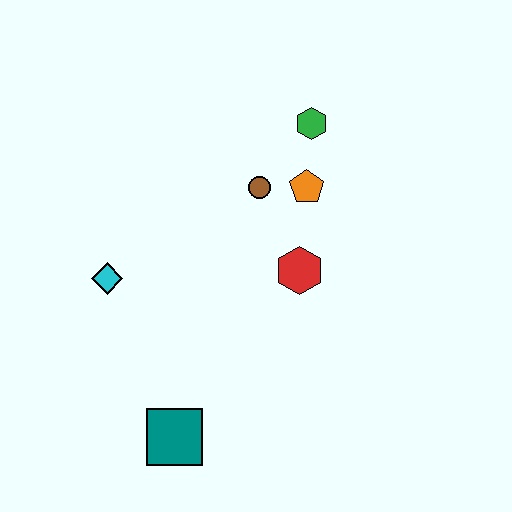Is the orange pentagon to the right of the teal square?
Yes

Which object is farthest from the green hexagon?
The teal square is farthest from the green hexagon.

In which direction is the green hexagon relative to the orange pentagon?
The green hexagon is above the orange pentagon.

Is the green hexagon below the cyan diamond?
No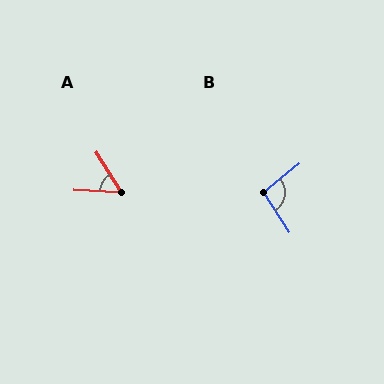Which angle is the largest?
B, at approximately 96 degrees.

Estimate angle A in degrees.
Approximately 54 degrees.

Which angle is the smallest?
A, at approximately 54 degrees.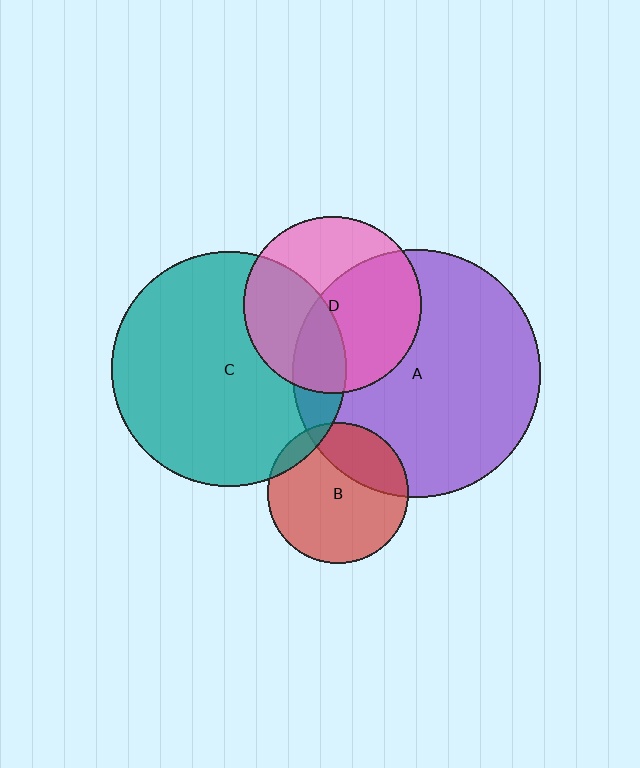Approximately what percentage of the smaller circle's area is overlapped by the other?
Approximately 15%.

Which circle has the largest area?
Circle A (purple).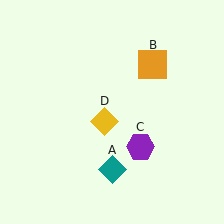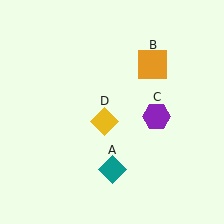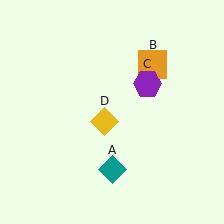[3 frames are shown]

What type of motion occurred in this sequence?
The purple hexagon (object C) rotated counterclockwise around the center of the scene.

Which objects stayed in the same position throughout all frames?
Teal diamond (object A) and orange square (object B) and yellow diamond (object D) remained stationary.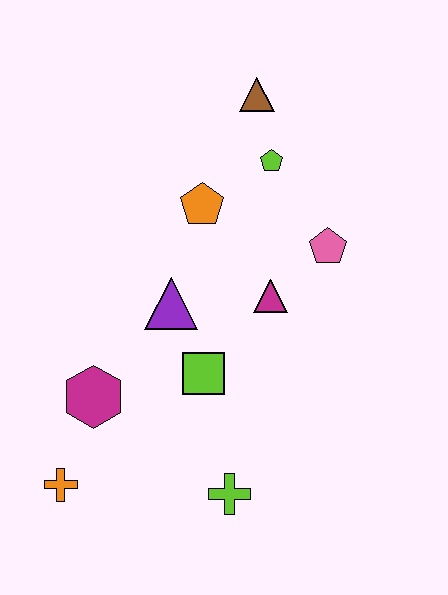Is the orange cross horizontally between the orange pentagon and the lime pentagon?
No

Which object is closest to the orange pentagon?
The lime pentagon is closest to the orange pentagon.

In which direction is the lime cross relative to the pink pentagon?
The lime cross is below the pink pentagon.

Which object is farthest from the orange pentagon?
The orange cross is farthest from the orange pentagon.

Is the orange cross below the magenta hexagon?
Yes